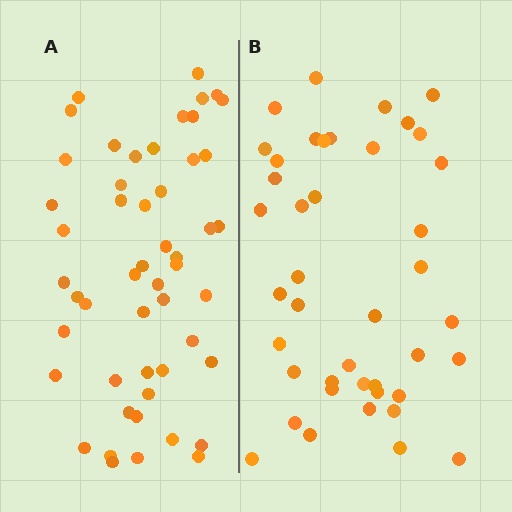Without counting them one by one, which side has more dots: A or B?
Region A (the left region) has more dots.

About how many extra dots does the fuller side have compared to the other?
Region A has roughly 8 or so more dots than region B.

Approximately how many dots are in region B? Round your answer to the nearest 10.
About 40 dots. (The exact count is 42, which rounds to 40.)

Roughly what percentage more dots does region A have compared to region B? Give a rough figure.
About 20% more.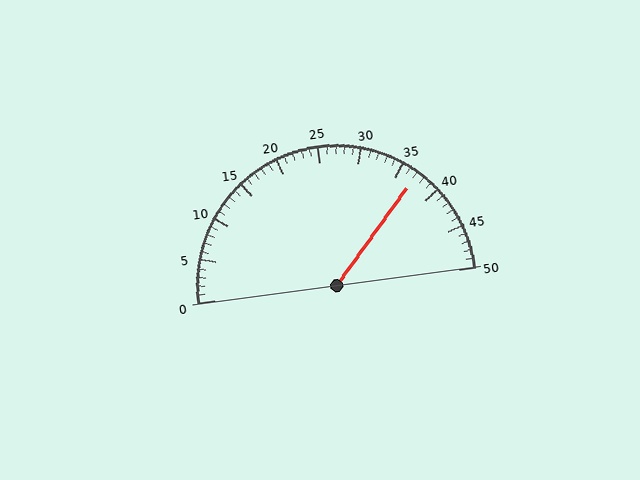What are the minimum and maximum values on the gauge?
The gauge ranges from 0 to 50.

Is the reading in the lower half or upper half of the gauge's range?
The reading is in the upper half of the range (0 to 50).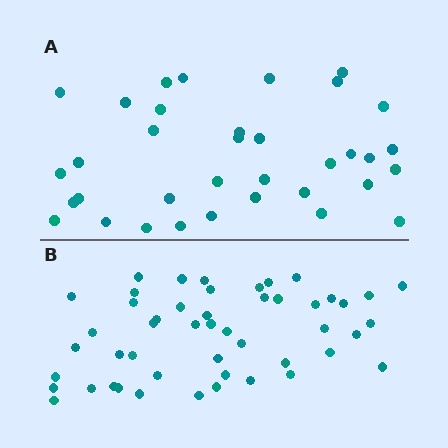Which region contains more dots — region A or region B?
Region B (the bottom region) has more dots.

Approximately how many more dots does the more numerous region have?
Region B has approximately 15 more dots than region A.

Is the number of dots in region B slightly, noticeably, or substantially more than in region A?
Region B has noticeably more, but not dramatically so. The ratio is roughly 1.4 to 1.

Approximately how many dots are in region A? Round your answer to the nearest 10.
About 40 dots. (The exact count is 35, which rounds to 40.)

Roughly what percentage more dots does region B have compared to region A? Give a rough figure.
About 40% more.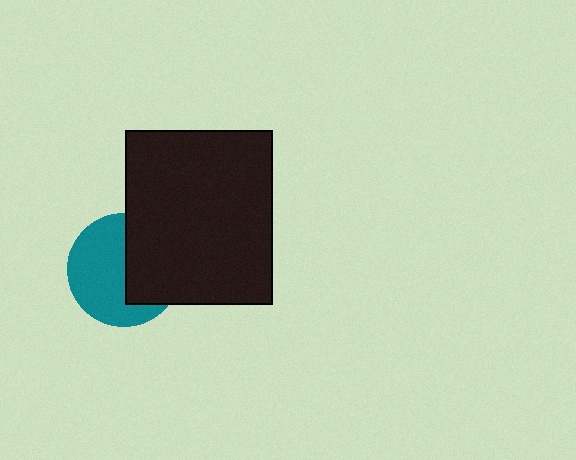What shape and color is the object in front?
The object in front is a black rectangle.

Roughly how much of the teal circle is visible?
About half of it is visible (roughly 58%).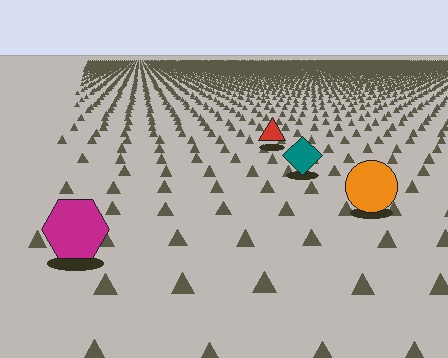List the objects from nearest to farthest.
From nearest to farthest: the magenta hexagon, the orange circle, the teal diamond, the red triangle.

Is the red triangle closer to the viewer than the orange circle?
No. The orange circle is closer — you can tell from the texture gradient: the ground texture is coarser near it.